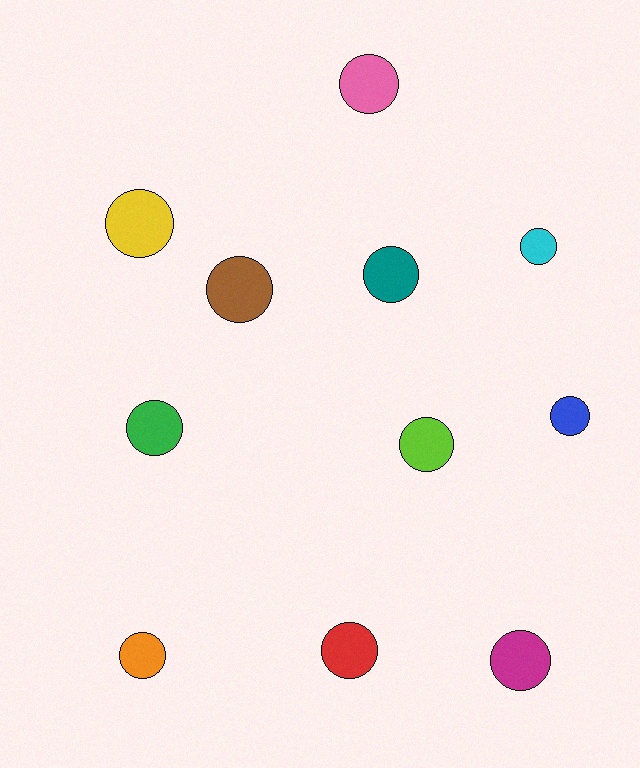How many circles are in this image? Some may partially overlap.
There are 11 circles.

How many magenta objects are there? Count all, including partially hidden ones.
There is 1 magenta object.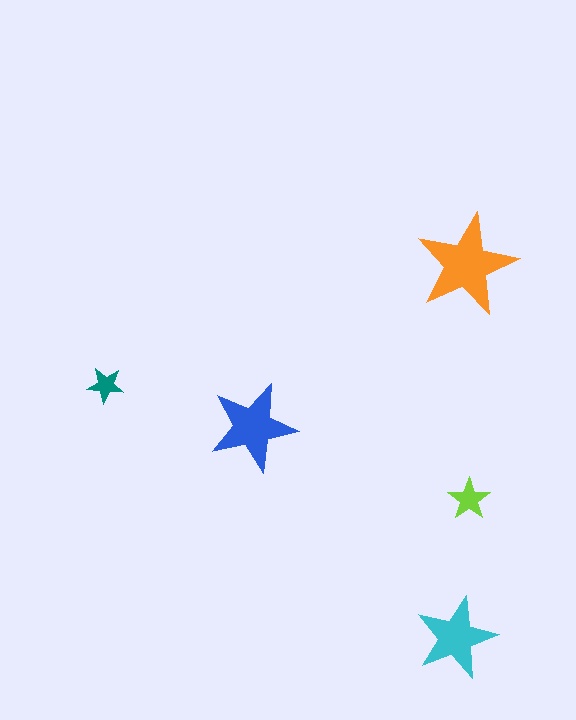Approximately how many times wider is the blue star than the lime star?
About 2 times wider.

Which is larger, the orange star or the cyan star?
The orange one.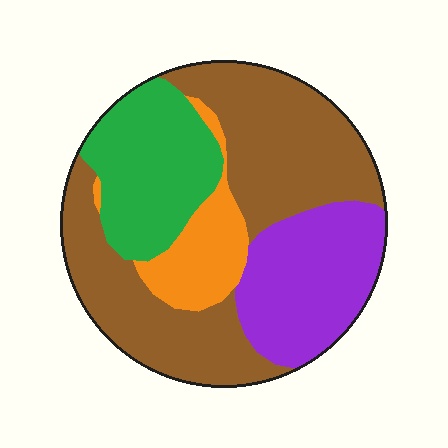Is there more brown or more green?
Brown.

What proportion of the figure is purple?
Purple takes up about one fifth (1/5) of the figure.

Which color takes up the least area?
Orange, at roughly 10%.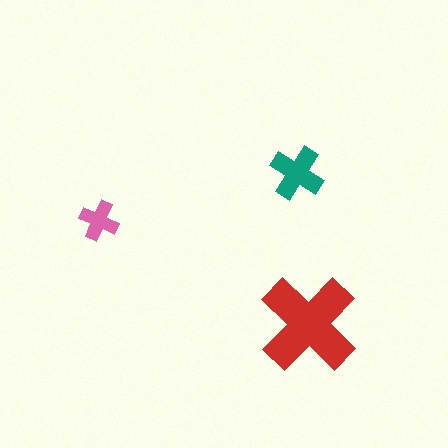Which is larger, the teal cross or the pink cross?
The teal one.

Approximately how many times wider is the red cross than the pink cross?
About 2.5 times wider.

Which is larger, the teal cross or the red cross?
The red one.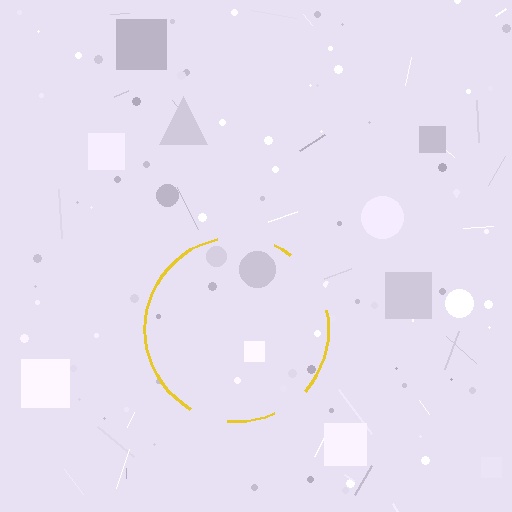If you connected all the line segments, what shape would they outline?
They would outline a circle.